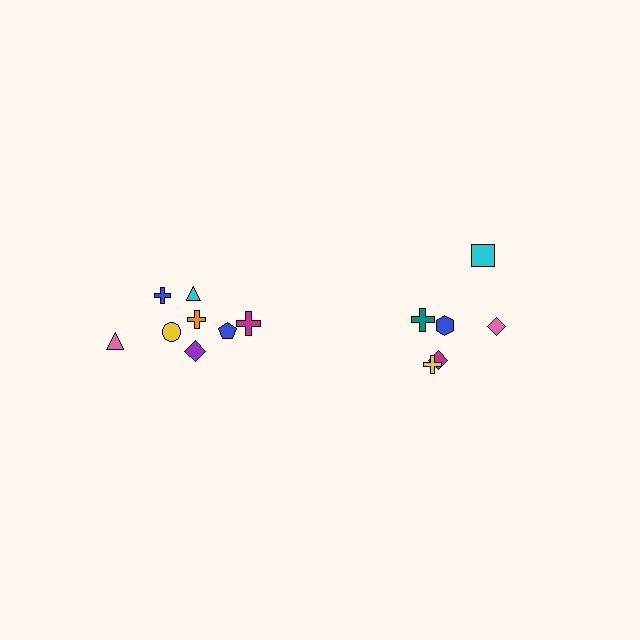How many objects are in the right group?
There are 6 objects.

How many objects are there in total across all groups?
There are 14 objects.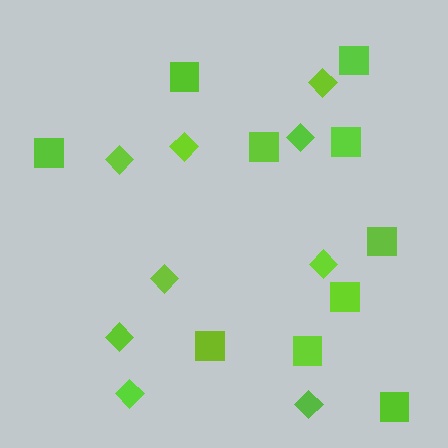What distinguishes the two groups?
There are 2 groups: one group of squares (10) and one group of diamonds (9).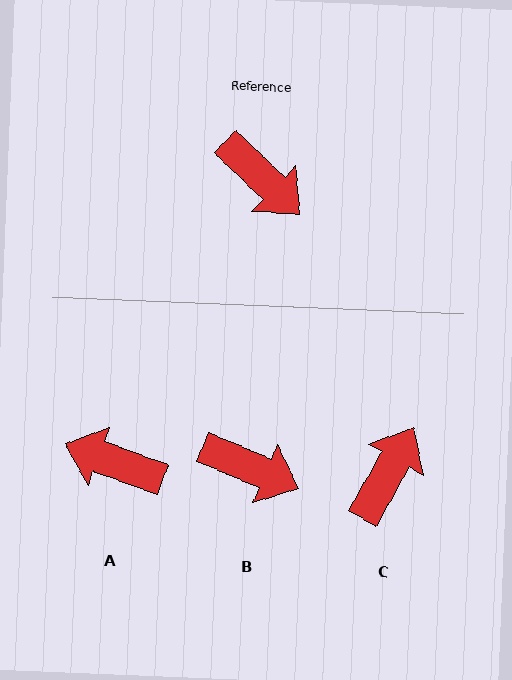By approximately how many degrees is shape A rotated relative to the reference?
Approximately 156 degrees clockwise.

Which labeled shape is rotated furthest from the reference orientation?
A, about 156 degrees away.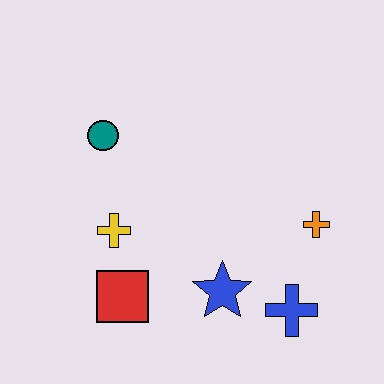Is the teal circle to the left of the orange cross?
Yes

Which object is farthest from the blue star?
The teal circle is farthest from the blue star.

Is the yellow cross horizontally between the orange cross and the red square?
No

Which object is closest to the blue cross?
The blue star is closest to the blue cross.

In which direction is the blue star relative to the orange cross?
The blue star is to the left of the orange cross.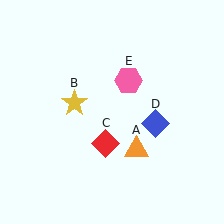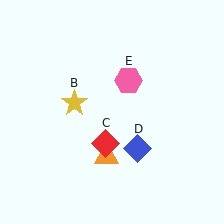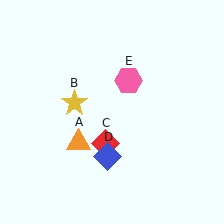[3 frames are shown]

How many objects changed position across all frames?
2 objects changed position: orange triangle (object A), blue diamond (object D).